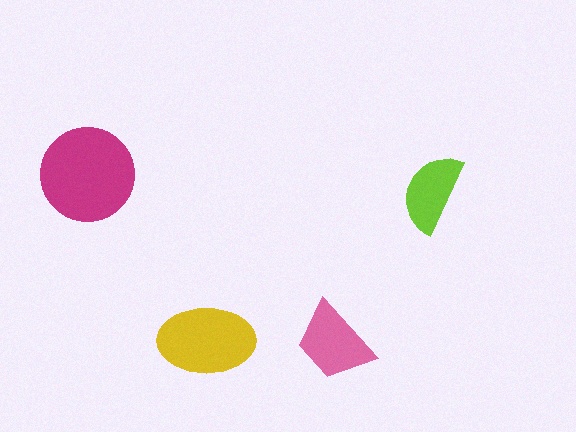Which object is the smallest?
The lime semicircle.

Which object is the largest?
The magenta circle.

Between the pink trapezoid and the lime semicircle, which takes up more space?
The pink trapezoid.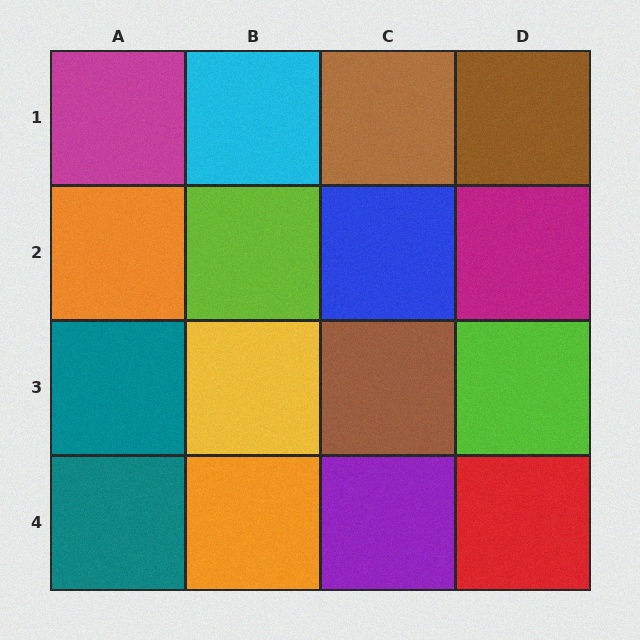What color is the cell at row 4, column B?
Orange.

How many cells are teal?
2 cells are teal.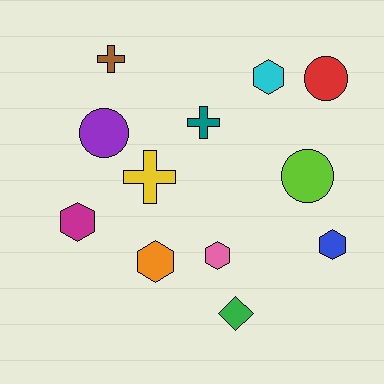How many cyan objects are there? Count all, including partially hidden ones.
There is 1 cyan object.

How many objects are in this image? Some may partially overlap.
There are 12 objects.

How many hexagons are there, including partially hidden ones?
There are 5 hexagons.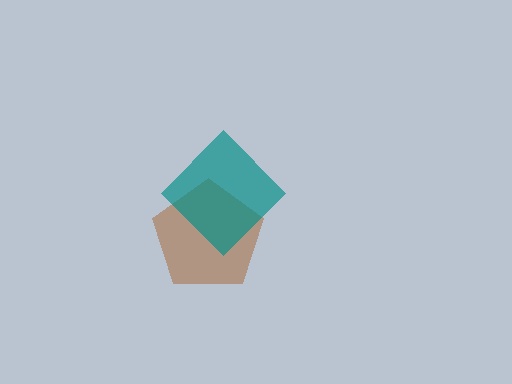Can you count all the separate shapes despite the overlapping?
Yes, there are 2 separate shapes.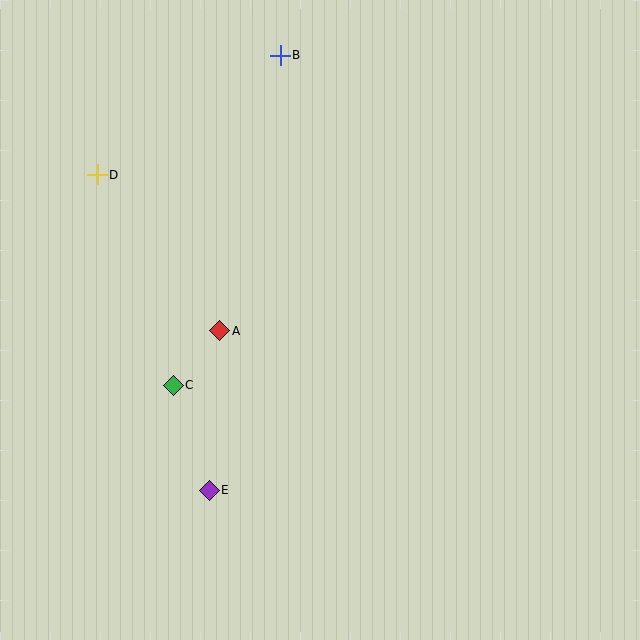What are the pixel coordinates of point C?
Point C is at (173, 385).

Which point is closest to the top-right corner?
Point B is closest to the top-right corner.